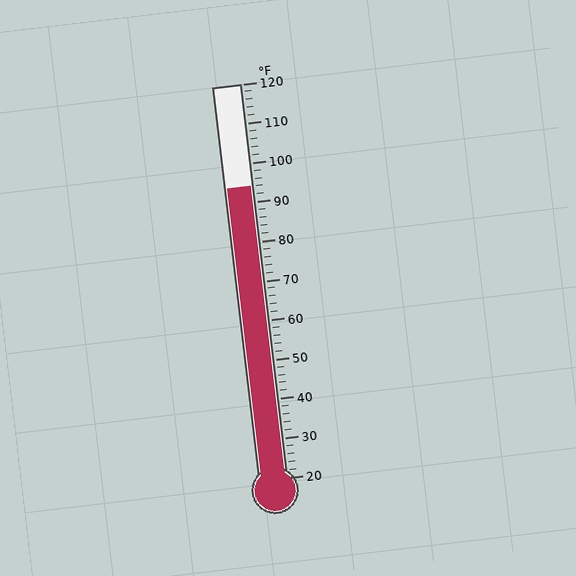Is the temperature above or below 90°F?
The temperature is above 90°F.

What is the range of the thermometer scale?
The thermometer scale ranges from 20°F to 120°F.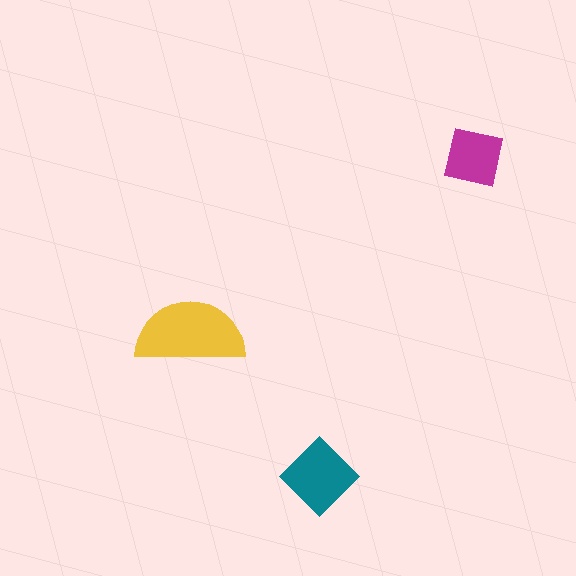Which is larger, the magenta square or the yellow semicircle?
The yellow semicircle.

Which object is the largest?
The yellow semicircle.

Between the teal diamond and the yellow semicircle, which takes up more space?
The yellow semicircle.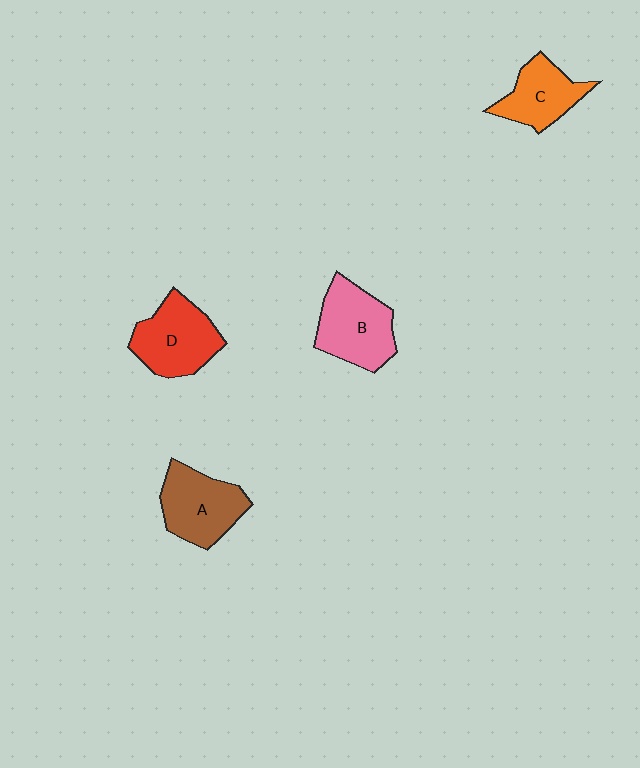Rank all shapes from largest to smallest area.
From largest to smallest: B (pink), D (red), A (brown), C (orange).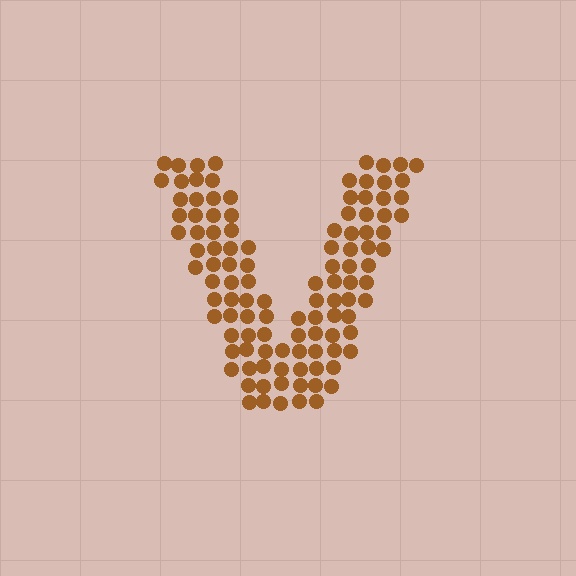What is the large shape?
The large shape is the letter V.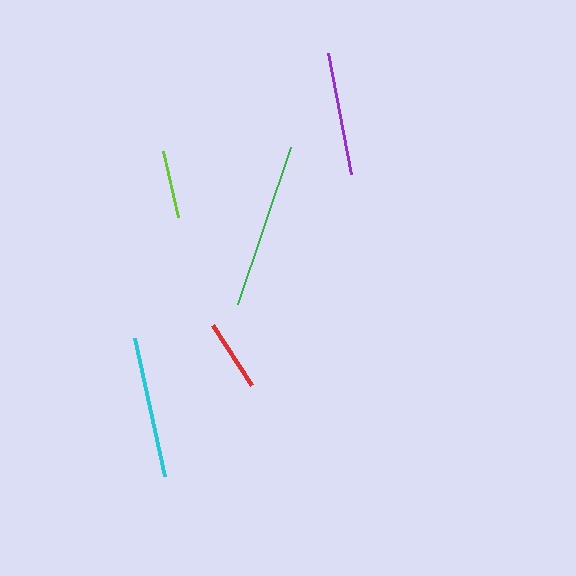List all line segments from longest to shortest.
From longest to shortest: green, cyan, purple, red, lime.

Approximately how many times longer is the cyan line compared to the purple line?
The cyan line is approximately 1.1 times the length of the purple line.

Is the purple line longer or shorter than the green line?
The green line is longer than the purple line.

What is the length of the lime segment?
The lime segment is approximately 68 pixels long.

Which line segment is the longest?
The green line is the longest at approximately 166 pixels.